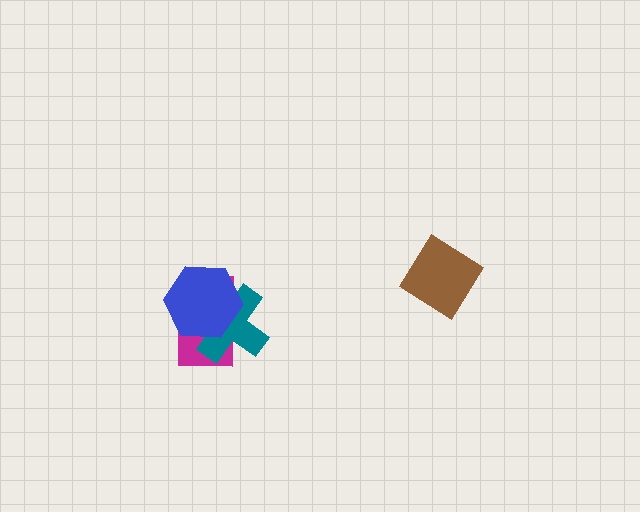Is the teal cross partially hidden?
Yes, it is partially covered by another shape.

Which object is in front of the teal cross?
The blue hexagon is in front of the teal cross.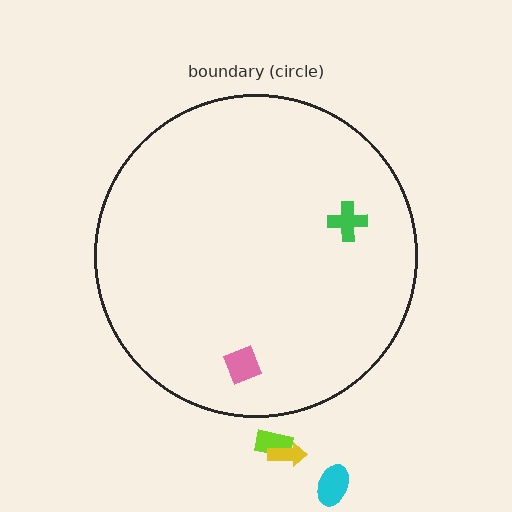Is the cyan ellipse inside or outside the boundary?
Outside.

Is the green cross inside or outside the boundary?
Inside.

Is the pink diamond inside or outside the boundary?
Inside.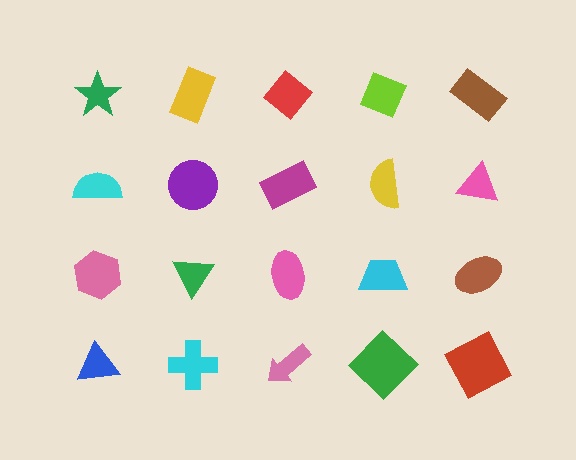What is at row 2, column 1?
A cyan semicircle.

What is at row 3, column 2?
A green triangle.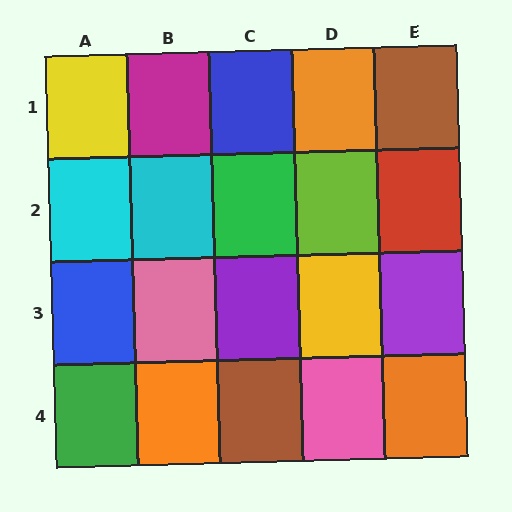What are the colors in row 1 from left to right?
Yellow, magenta, blue, orange, brown.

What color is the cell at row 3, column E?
Purple.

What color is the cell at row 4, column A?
Green.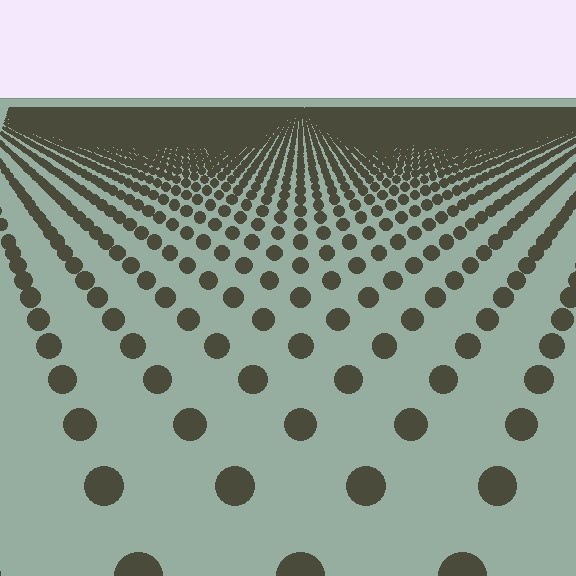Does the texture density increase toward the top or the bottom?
Density increases toward the top.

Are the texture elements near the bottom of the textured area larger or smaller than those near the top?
Larger. Near the bottom, elements are closer to the viewer and appear at a bigger on-screen size.